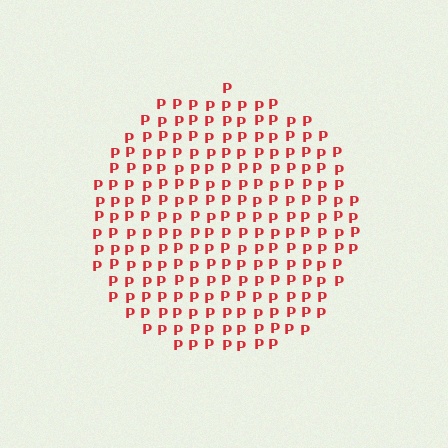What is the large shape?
The large shape is a circle.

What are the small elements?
The small elements are letter P's.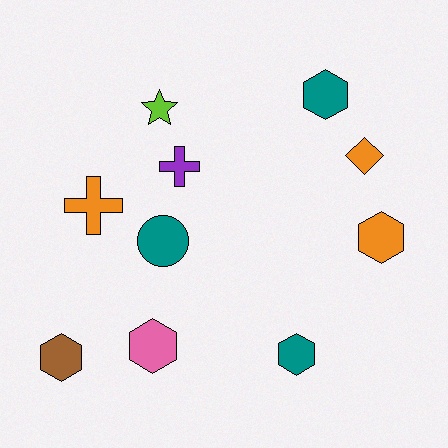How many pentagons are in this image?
There are no pentagons.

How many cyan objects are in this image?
There are no cyan objects.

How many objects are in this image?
There are 10 objects.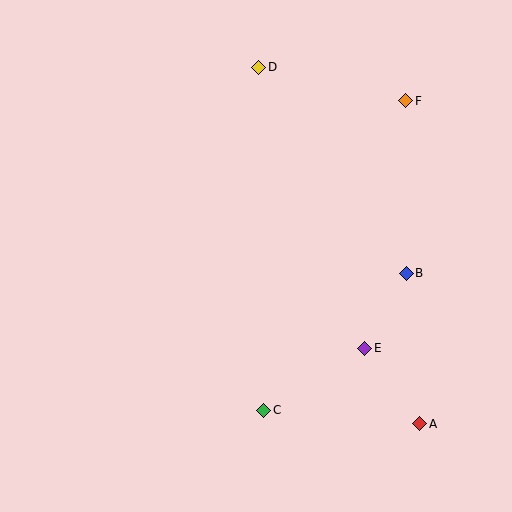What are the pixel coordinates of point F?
Point F is at (406, 101).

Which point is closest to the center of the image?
Point E at (365, 348) is closest to the center.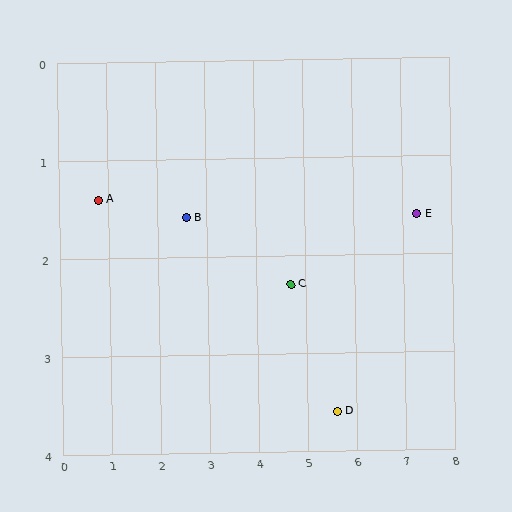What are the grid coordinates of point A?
Point A is at approximately (0.8, 1.4).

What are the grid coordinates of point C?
Point C is at approximately (4.7, 2.3).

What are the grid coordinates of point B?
Point B is at approximately (2.6, 1.6).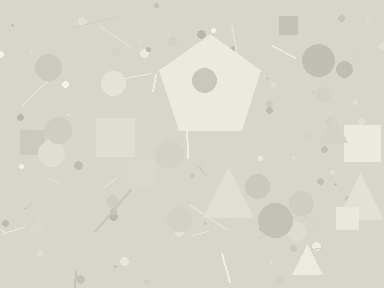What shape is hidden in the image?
A pentagon is hidden in the image.